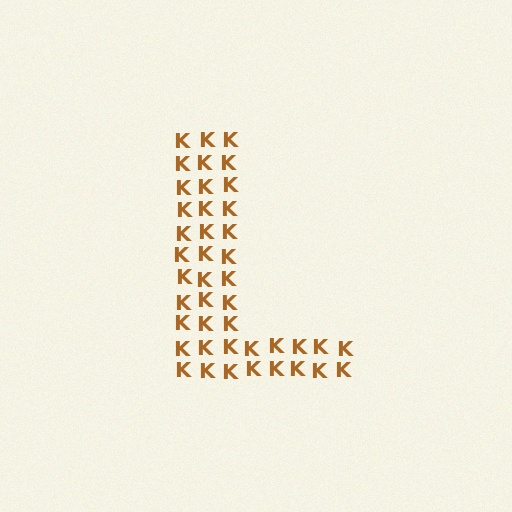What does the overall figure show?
The overall figure shows the letter L.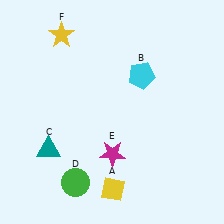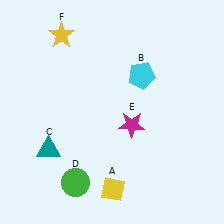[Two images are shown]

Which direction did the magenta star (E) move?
The magenta star (E) moved up.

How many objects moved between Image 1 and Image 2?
1 object moved between the two images.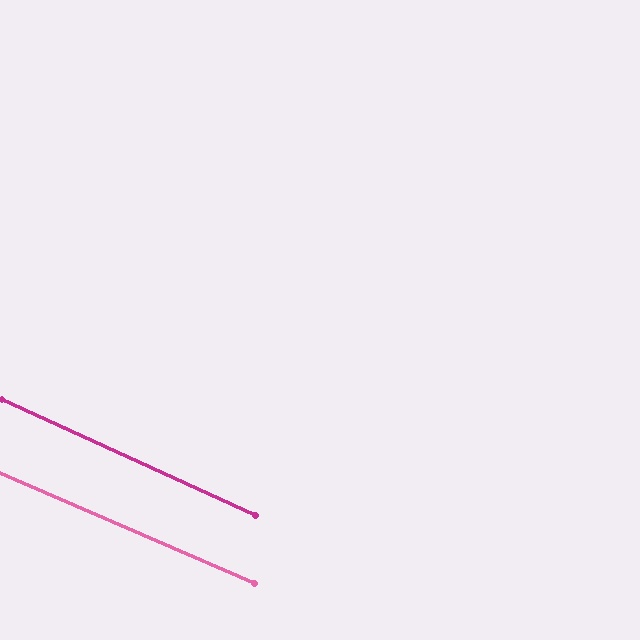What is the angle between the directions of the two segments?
Approximately 1 degree.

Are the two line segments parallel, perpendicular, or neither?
Parallel — their directions differ by only 1.4°.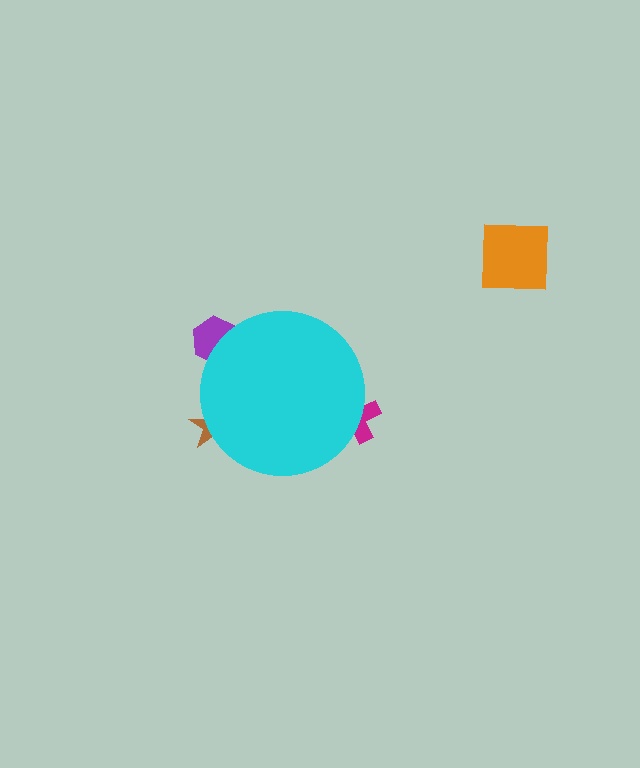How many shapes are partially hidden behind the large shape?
4 shapes are partially hidden.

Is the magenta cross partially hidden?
Yes, the magenta cross is partially hidden behind the cyan circle.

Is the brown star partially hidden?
Yes, the brown star is partially hidden behind the cyan circle.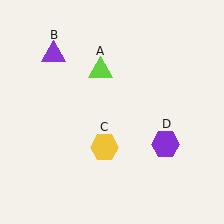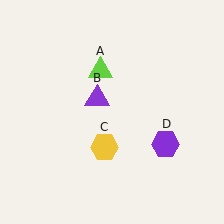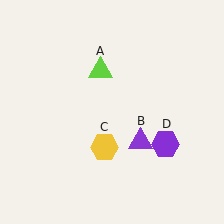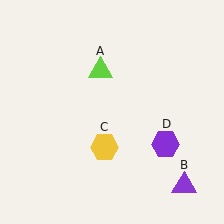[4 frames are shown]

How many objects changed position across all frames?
1 object changed position: purple triangle (object B).